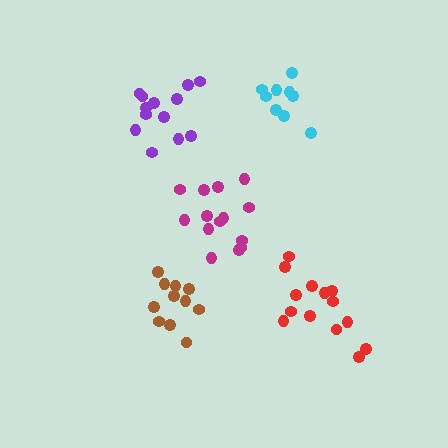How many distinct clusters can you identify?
There are 5 distinct clusters.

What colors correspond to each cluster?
The clusters are colored: cyan, magenta, red, brown, purple.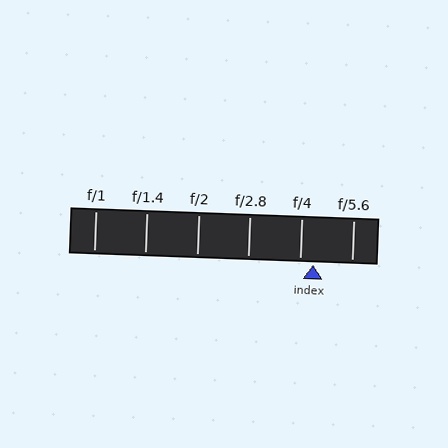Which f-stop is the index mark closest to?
The index mark is closest to f/4.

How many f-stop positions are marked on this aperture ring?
There are 6 f-stop positions marked.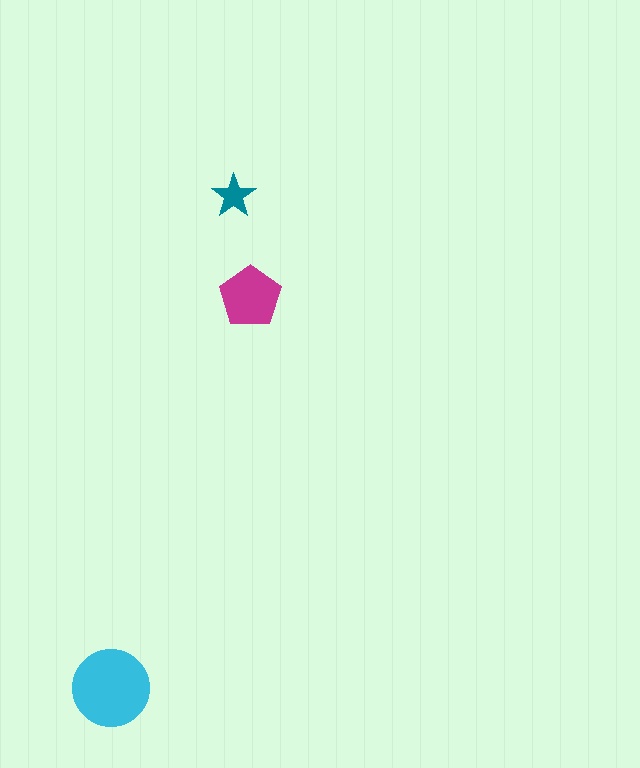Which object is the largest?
The cyan circle.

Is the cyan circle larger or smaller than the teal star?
Larger.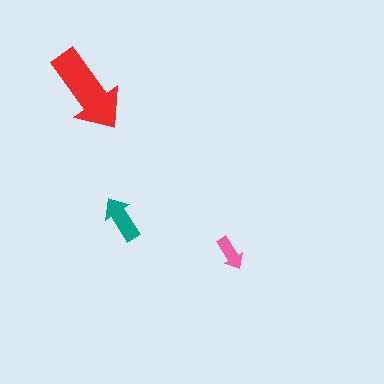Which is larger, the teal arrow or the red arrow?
The red one.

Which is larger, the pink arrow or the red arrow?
The red one.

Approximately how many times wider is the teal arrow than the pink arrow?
About 1.5 times wider.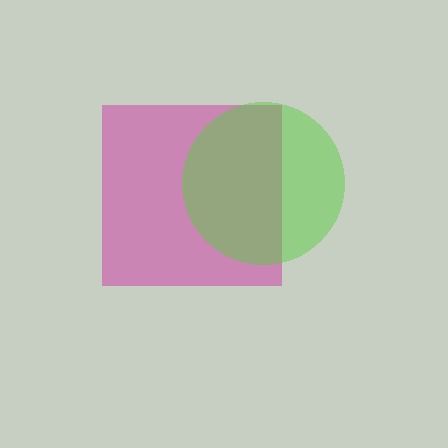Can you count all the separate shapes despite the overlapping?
Yes, there are 2 separate shapes.